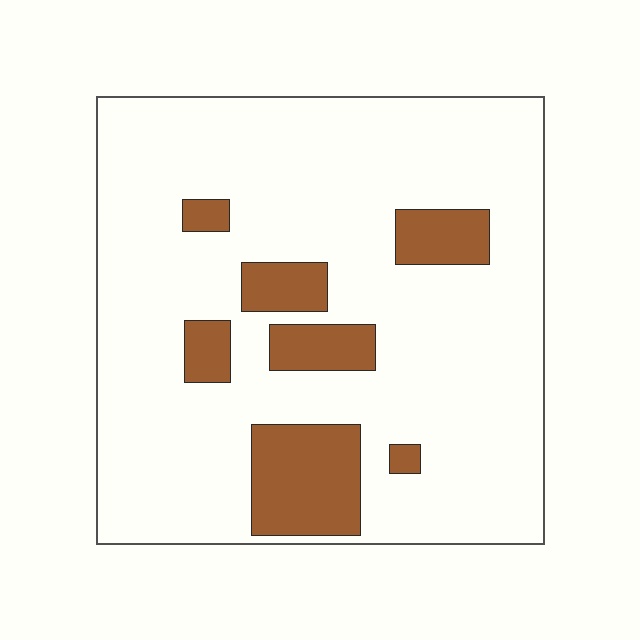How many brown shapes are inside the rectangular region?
7.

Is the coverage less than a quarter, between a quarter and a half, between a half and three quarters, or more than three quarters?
Less than a quarter.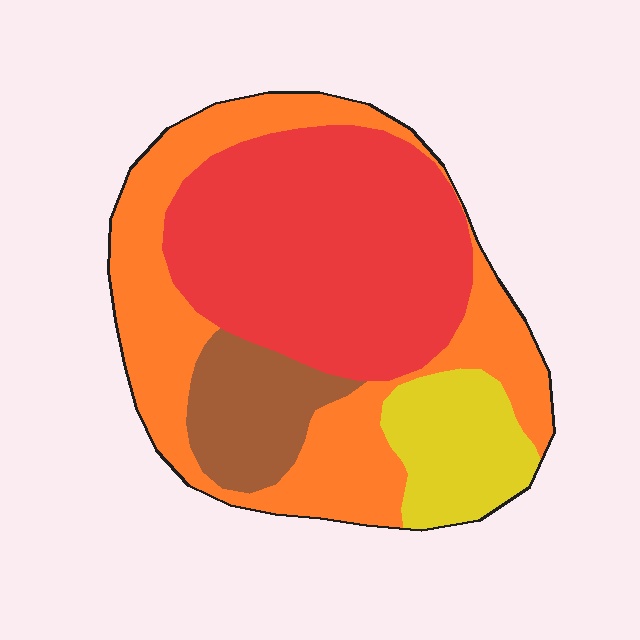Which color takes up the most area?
Red, at roughly 40%.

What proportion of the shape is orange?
Orange takes up about three eighths (3/8) of the shape.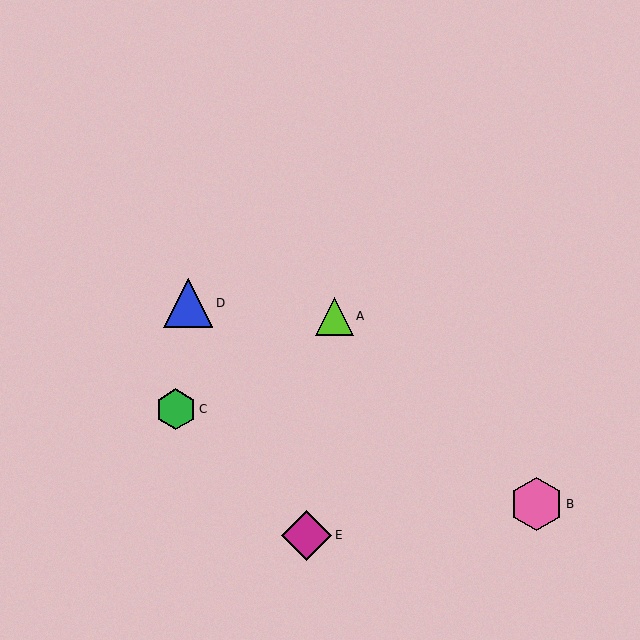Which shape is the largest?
The pink hexagon (labeled B) is the largest.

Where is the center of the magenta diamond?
The center of the magenta diamond is at (307, 535).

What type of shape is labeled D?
Shape D is a blue triangle.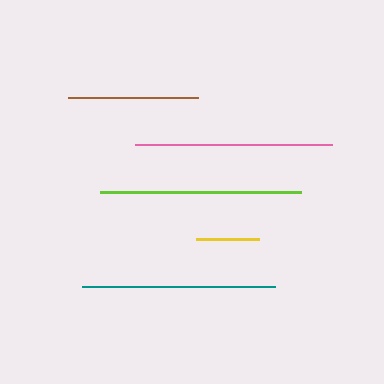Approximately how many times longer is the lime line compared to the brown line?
The lime line is approximately 1.5 times the length of the brown line.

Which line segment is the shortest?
The yellow line is the shortest at approximately 63 pixels.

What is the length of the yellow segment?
The yellow segment is approximately 63 pixels long.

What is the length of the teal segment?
The teal segment is approximately 193 pixels long.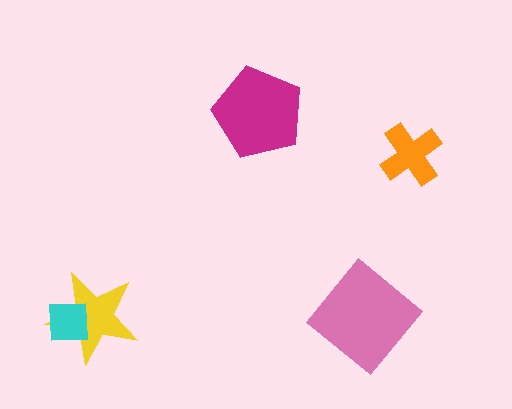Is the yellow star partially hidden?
Yes, it is partially covered by another shape.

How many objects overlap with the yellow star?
1 object overlaps with the yellow star.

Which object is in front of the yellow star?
The cyan square is in front of the yellow star.